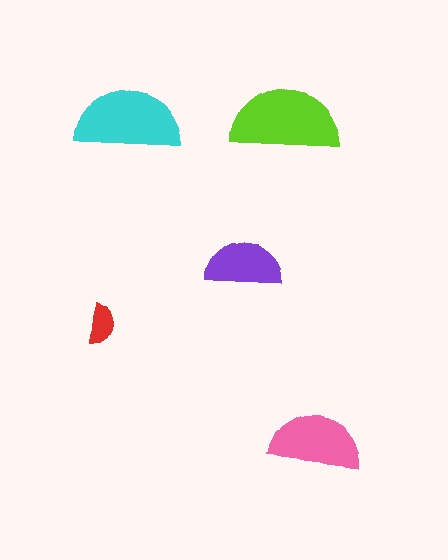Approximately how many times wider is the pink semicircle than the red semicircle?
About 2 times wider.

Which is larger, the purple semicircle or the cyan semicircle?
The cyan one.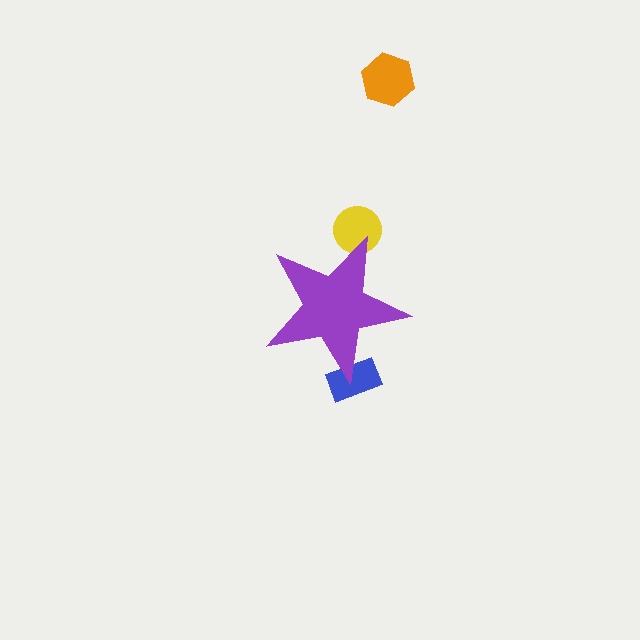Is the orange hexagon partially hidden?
No, the orange hexagon is fully visible.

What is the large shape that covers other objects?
A purple star.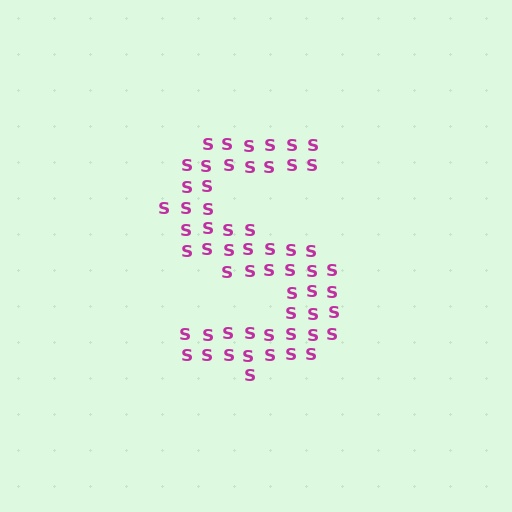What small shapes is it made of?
It is made of small letter S's.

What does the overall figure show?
The overall figure shows the letter S.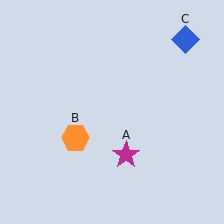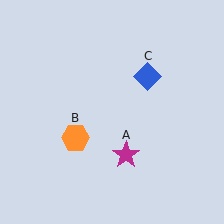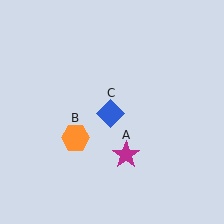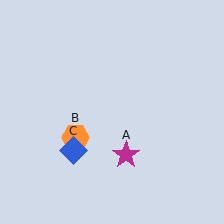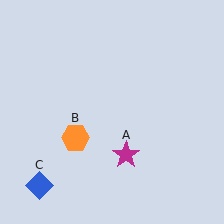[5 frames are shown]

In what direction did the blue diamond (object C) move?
The blue diamond (object C) moved down and to the left.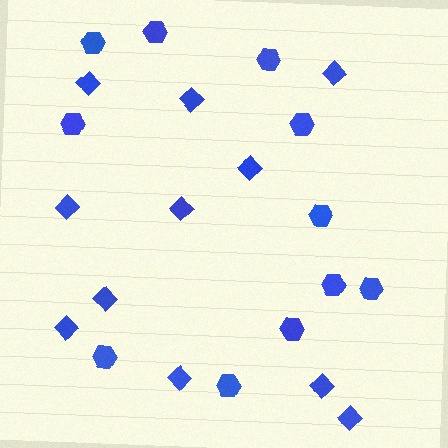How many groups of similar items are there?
There are 2 groups: one group of hexagons (11) and one group of diamonds (11).